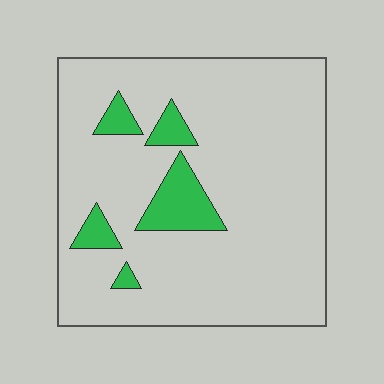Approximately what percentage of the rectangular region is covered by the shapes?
Approximately 10%.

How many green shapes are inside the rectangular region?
5.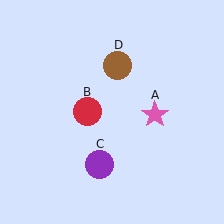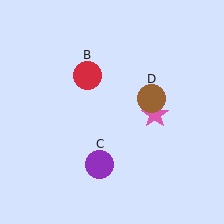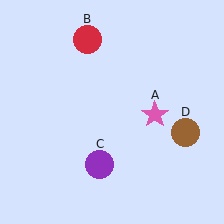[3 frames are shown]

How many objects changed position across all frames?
2 objects changed position: red circle (object B), brown circle (object D).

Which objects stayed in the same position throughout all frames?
Pink star (object A) and purple circle (object C) remained stationary.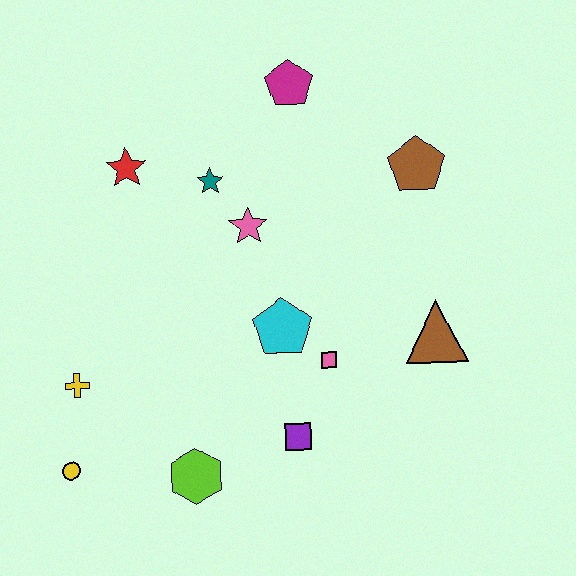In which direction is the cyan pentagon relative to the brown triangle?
The cyan pentagon is to the left of the brown triangle.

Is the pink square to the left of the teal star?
No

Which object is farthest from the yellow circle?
The brown pentagon is farthest from the yellow circle.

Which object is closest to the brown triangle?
The pink square is closest to the brown triangle.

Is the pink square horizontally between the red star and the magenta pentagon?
No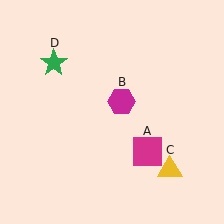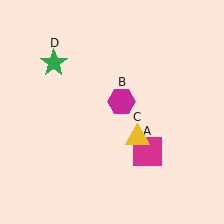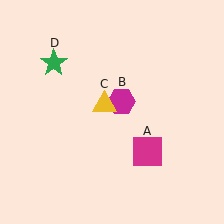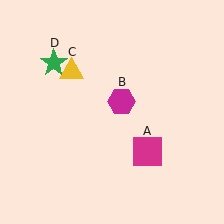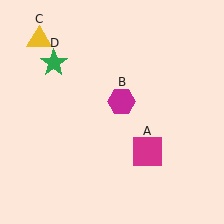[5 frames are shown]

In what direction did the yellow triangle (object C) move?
The yellow triangle (object C) moved up and to the left.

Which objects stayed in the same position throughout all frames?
Magenta square (object A) and magenta hexagon (object B) and green star (object D) remained stationary.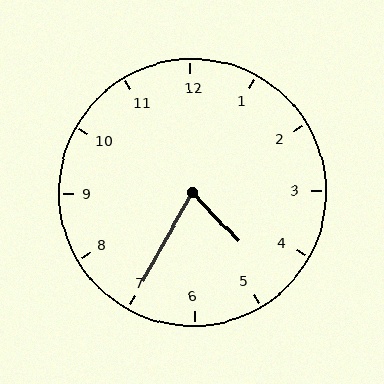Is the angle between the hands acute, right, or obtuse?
It is acute.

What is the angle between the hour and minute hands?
Approximately 72 degrees.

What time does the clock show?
4:35.